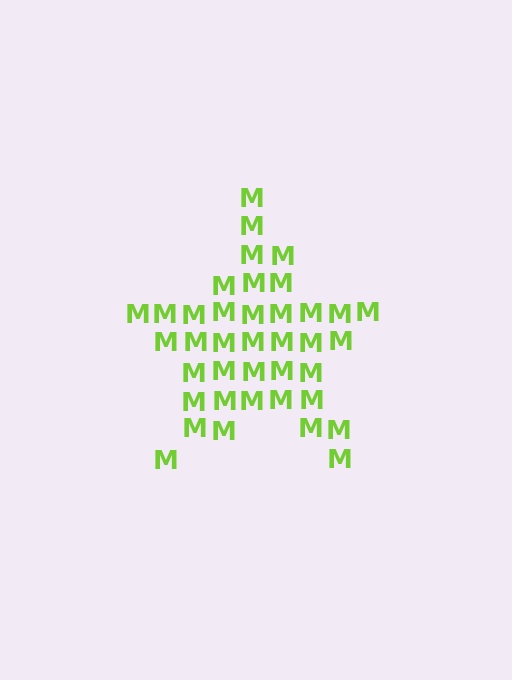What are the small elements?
The small elements are letter M's.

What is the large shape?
The large shape is a star.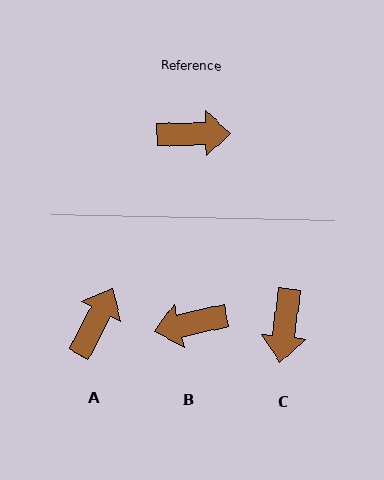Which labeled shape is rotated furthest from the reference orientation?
B, about 168 degrees away.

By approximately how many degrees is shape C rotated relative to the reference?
Approximately 99 degrees clockwise.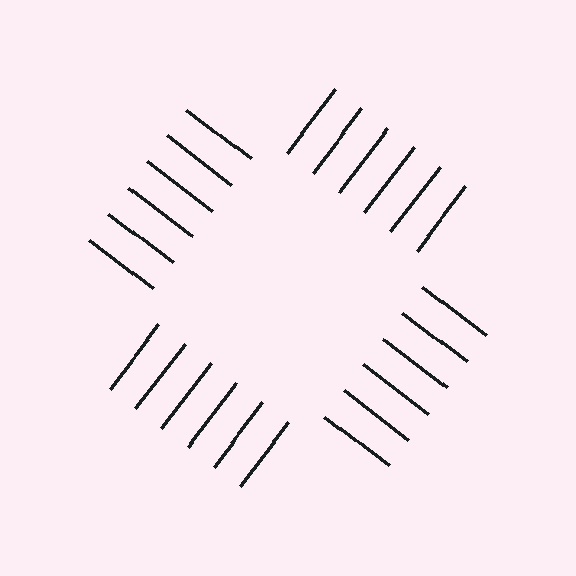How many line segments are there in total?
24 — 6 along each of the 4 edges.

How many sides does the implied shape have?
4 sides — the line-ends trace a square.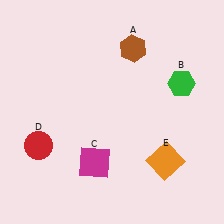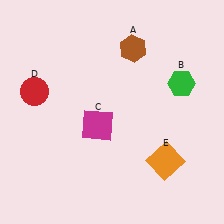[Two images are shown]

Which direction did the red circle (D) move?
The red circle (D) moved up.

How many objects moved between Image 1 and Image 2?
2 objects moved between the two images.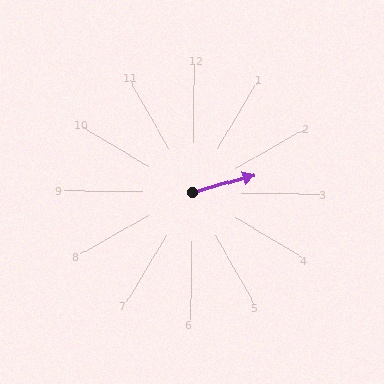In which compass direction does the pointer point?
East.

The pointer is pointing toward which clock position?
Roughly 2 o'clock.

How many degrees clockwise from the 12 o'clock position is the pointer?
Approximately 74 degrees.